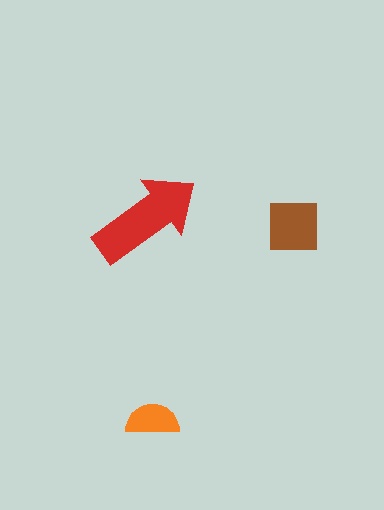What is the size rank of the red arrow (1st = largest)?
1st.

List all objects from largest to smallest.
The red arrow, the brown square, the orange semicircle.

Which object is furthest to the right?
The brown square is rightmost.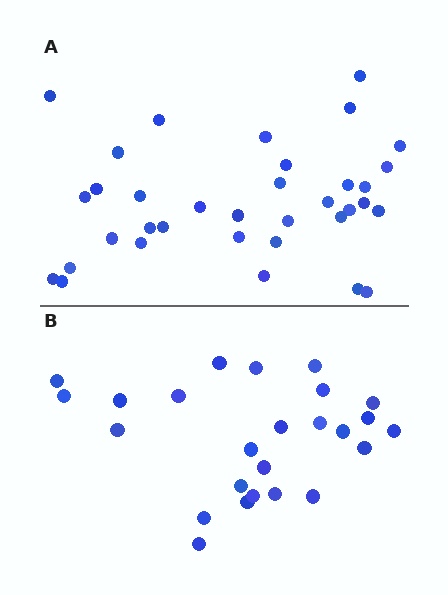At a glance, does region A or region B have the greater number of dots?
Region A (the top region) has more dots.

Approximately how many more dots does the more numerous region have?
Region A has roughly 10 or so more dots than region B.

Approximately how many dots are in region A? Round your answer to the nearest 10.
About 40 dots. (The exact count is 35, which rounds to 40.)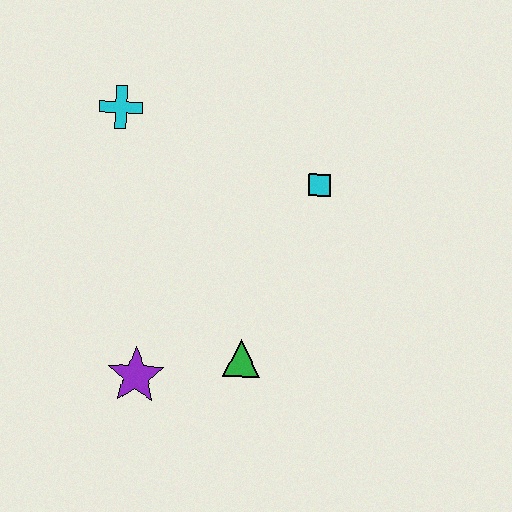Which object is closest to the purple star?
The green triangle is closest to the purple star.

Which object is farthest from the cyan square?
The purple star is farthest from the cyan square.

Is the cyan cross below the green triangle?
No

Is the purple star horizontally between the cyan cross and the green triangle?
Yes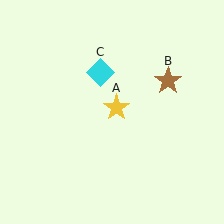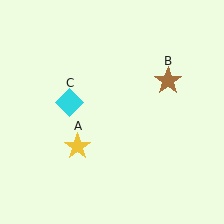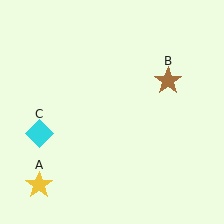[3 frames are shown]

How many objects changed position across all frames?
2 objects changed position: yellow star (object A), cyan diamond (object C).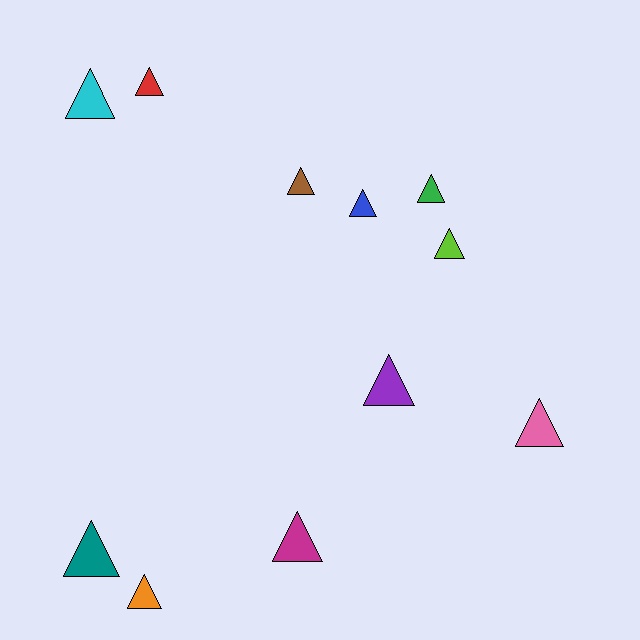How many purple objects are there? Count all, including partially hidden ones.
There is 1 purple object.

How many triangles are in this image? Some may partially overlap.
There are 11 triangles.